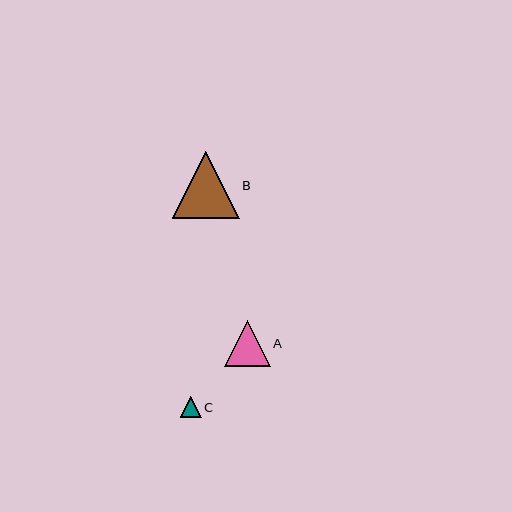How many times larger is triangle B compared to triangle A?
Triangle B is approximately 1.5 times the size of triangle A.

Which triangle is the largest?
Triangle B is the largest with a size of approximately 67 pixels.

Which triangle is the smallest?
Triangle C is the smallest with a size of approximately 21 pixels.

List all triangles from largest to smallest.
From largest to smallest: B, A, C.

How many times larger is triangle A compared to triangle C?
Triangle A is approximately 2.2 times the size of triangle C.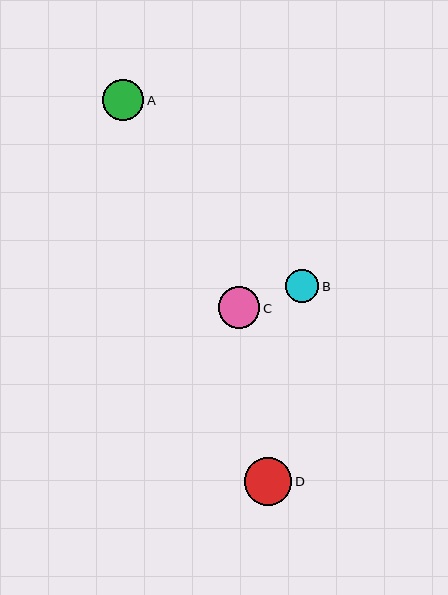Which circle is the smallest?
Circle B is the smallest with a size of approximately 33 pixels.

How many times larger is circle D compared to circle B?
Circle D is approximately 1.4 times the size of circle B.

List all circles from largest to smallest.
From largest to smallest: D, C, A, B.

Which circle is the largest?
Circle D is the largest with a size of approximately 47 pixels.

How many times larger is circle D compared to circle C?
Circle D is approximately 1.1 times the size of circle C.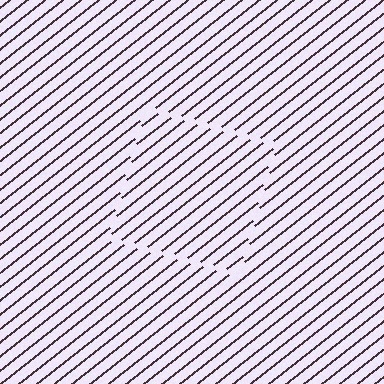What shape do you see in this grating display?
An illusory square. The interior of the shape contains the same grating, shifted by half a period — the contour is defined by the phase discontinuity where line-ends from the inner and outer gratings abut.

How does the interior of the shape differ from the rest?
The interior of the shape contains the same grating, shifted by half a period — the contour is defined by the phase discontinuity where line-ends from the inner and outer gratings abut.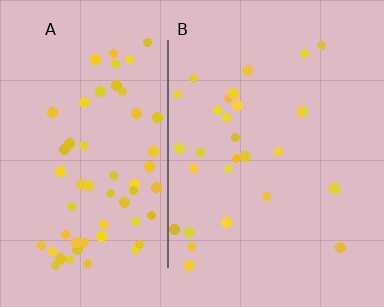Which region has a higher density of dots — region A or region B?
A (the left).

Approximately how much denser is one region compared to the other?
Approximately 2.3× — region A over region B.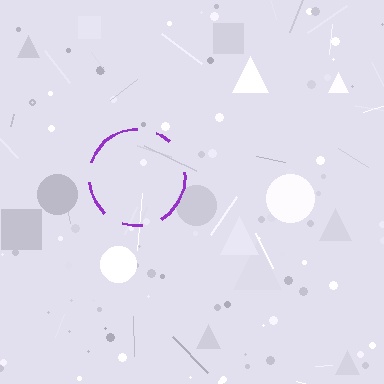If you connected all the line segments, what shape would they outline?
They would outline a circle.